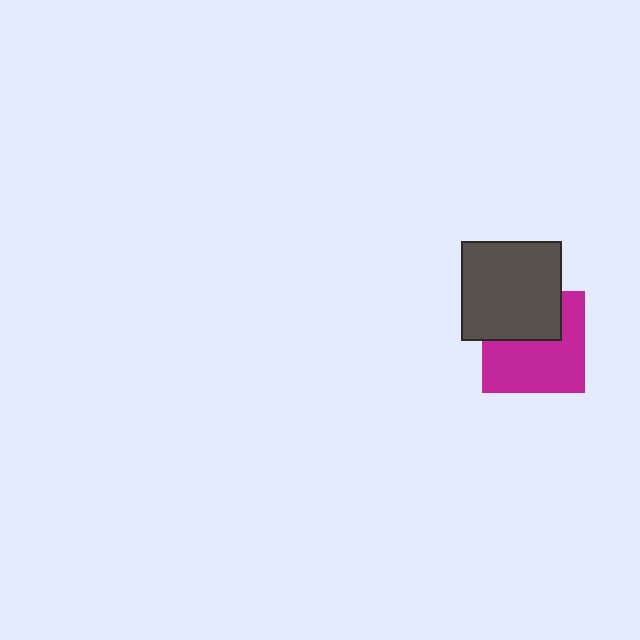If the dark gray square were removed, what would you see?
You would see the complete magenta square.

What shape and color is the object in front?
The object in front is a dark gray square.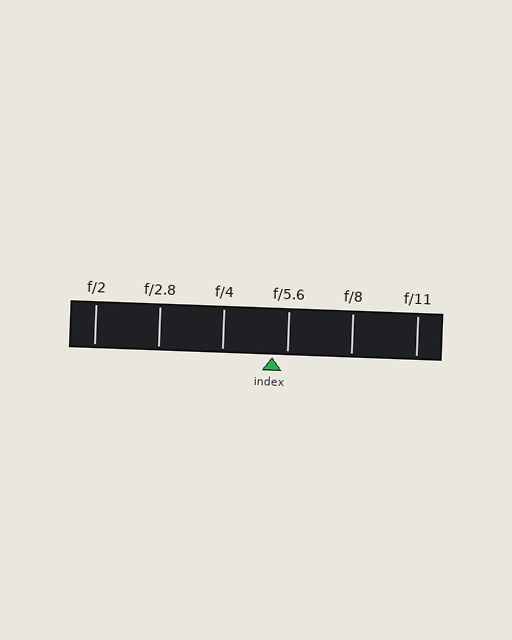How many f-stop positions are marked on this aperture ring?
There are 6 f-stop positions marked.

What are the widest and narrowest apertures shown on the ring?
The widest aperture shown is f/2 and the narrowest is f/11.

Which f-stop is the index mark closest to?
The index mark is closest to f/5.6.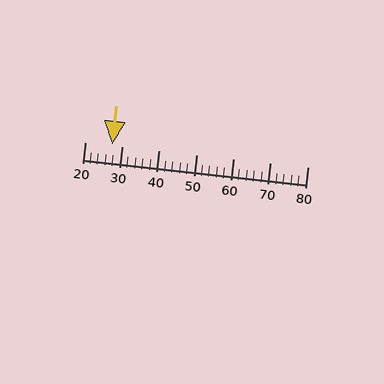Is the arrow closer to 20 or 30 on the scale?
The arrow is closer to 30.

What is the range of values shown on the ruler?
The ruler shows values from 20 to 80.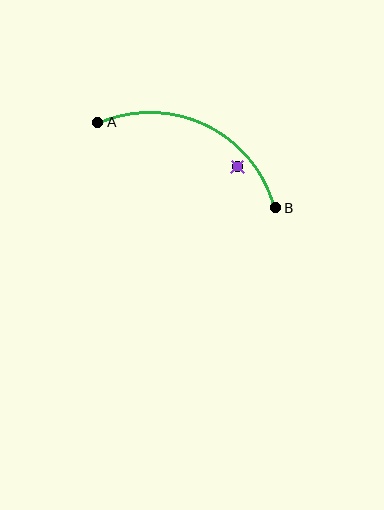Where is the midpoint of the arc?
The arc midpoint is the point on the curve farthest from the straight line joining A and B. It sits above that line.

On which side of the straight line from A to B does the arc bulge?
The arc bulges above the straight line connecting A and B.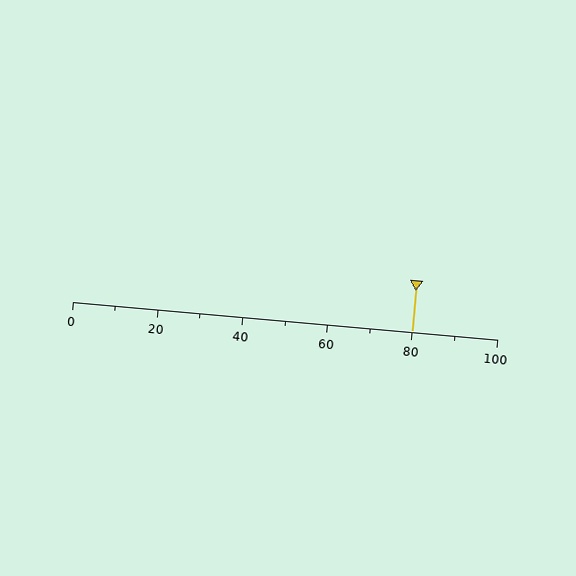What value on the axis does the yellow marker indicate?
The marker indicates approximately 80.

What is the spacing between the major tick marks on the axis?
The major ticks are spaced 20 apart.